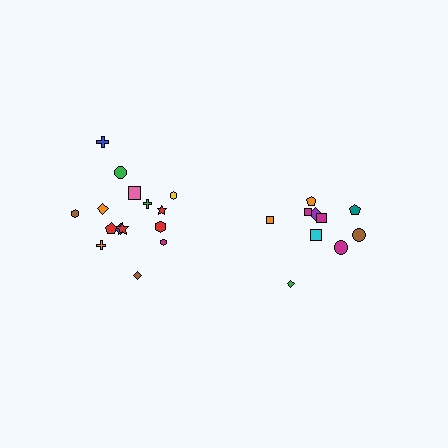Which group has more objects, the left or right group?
The left group.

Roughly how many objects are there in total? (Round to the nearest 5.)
Roughly 25 objects in total.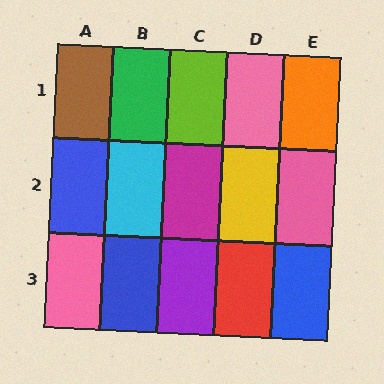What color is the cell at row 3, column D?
Red.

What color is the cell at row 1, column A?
Brown.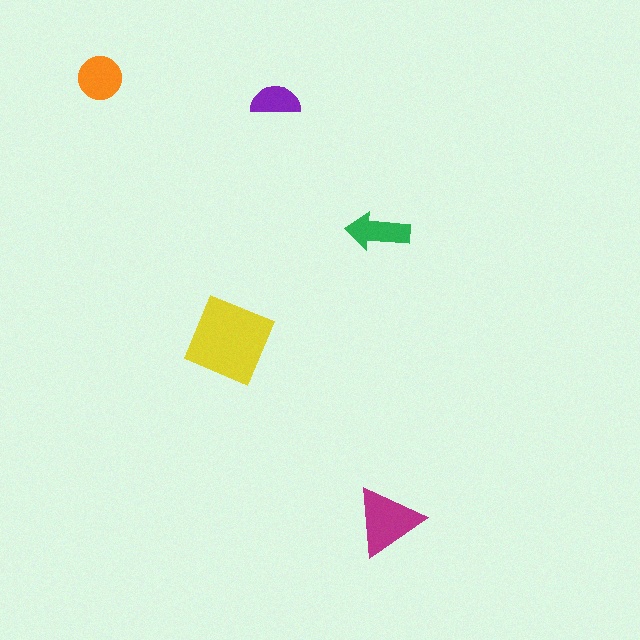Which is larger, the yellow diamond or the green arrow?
The yellow diamond.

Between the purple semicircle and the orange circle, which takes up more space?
The orange circle.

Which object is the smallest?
The purple semicircle.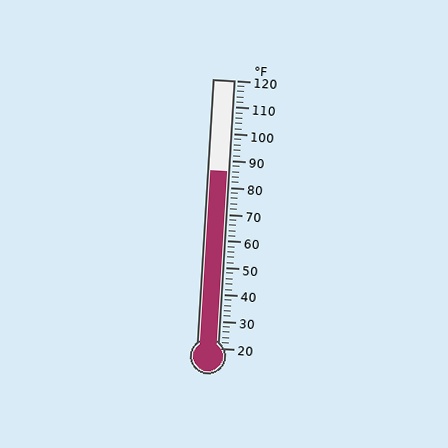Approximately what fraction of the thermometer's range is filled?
The thermometer is filled to approximately 65% of its range.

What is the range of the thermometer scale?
The thermometer scale ranges from 20°F to 120°F.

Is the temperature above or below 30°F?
The temperature is above 30°F.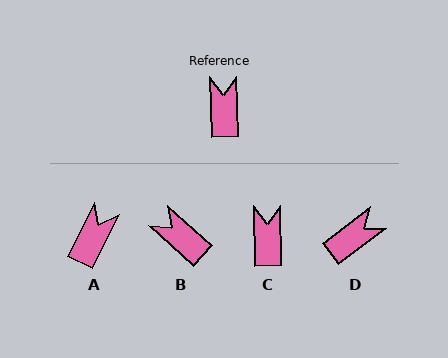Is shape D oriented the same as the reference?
No, it is off by about 54 degrees.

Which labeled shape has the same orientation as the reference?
C.